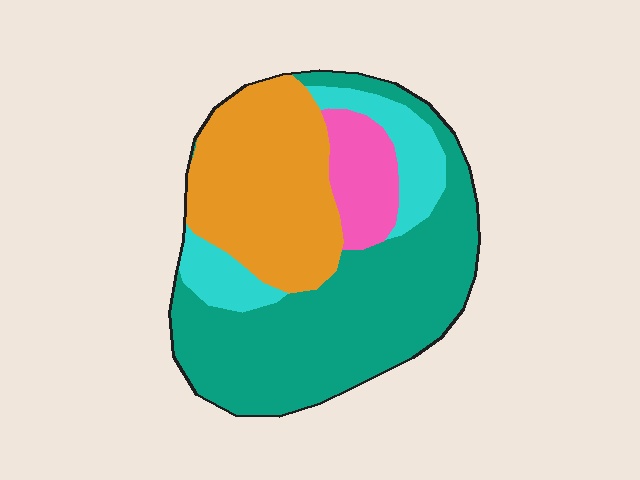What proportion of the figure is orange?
Orange takes up about one third (1/3) of the figure.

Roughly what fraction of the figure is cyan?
Cyan takes up less than a quarter of the figure.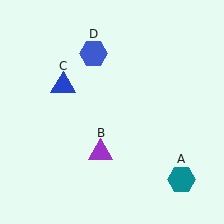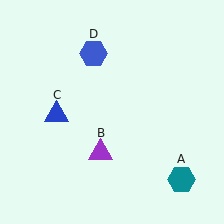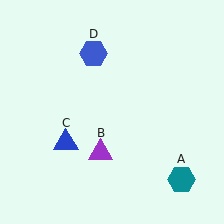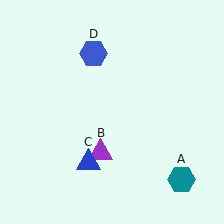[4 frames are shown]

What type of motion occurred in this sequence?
The blue triangle (object C) rotated counterclockwise around the center of the scene.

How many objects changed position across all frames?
1 object changed position: blue triangle (object C).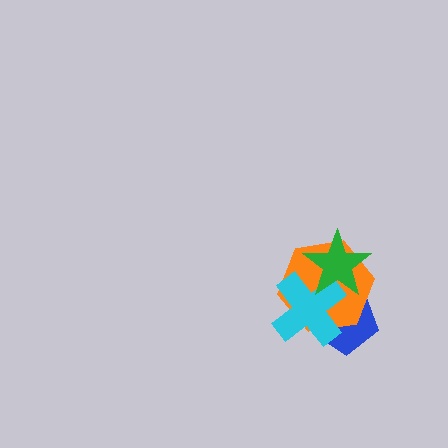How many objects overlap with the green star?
3 objects overlap with the green star.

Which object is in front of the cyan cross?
The green star is in front of the cyan cross.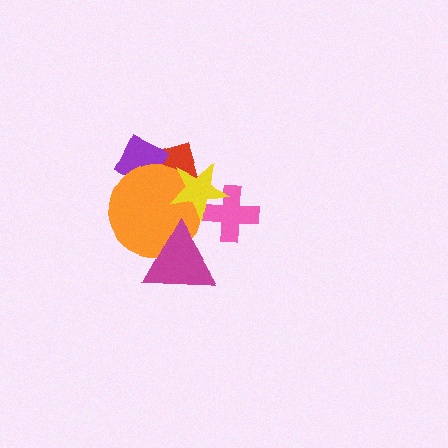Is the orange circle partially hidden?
Yes, it is partially covered by another shape.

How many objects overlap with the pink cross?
1 object overlaps with the pink cross.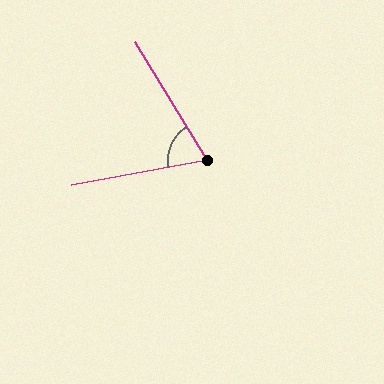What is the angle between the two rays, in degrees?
Approximately 69 degrees.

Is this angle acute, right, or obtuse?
It is acute.